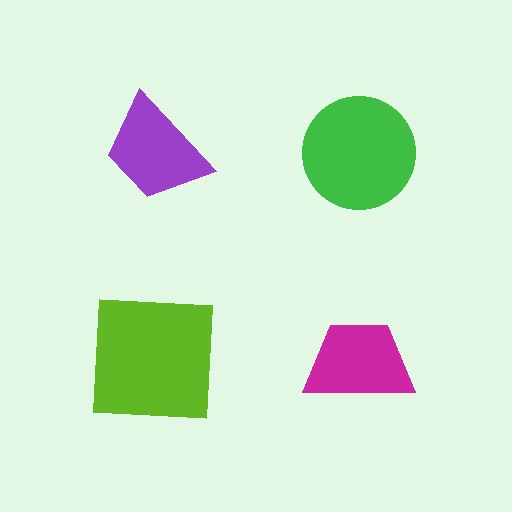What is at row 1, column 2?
A green circle.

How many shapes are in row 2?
2 shapes.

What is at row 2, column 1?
A lime square.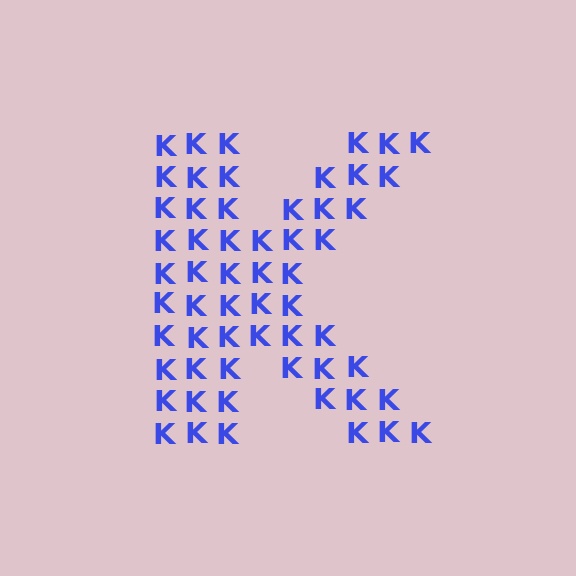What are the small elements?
The small elements are letter K's.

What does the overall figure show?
The overall figure shows the letter K.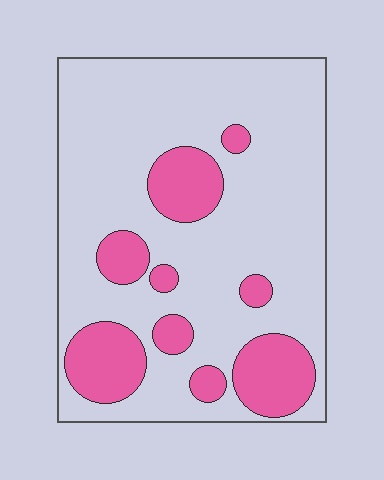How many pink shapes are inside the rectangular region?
9.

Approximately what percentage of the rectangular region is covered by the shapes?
Approximately 25%.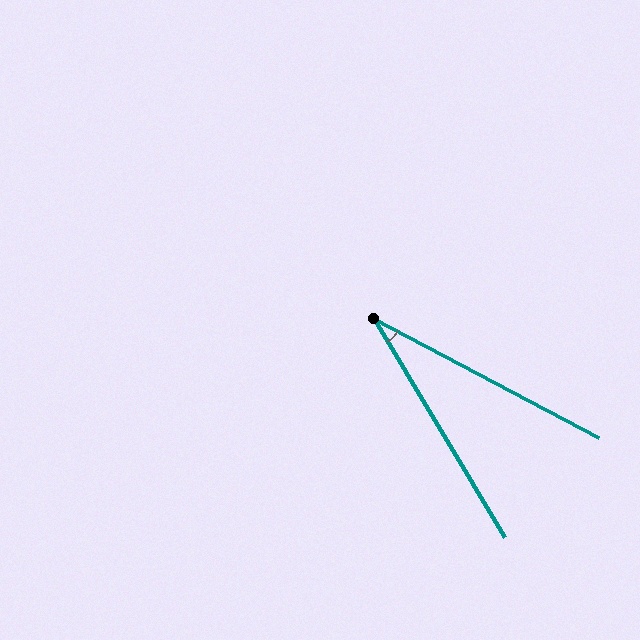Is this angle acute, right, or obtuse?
It is acute.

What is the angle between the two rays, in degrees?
Approximately 31 degrees.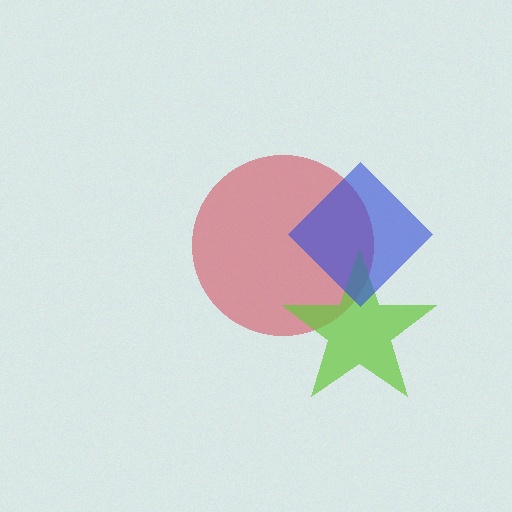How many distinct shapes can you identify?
There are 3 distinct shapes: a red circle, a lime star, a blue diamond.